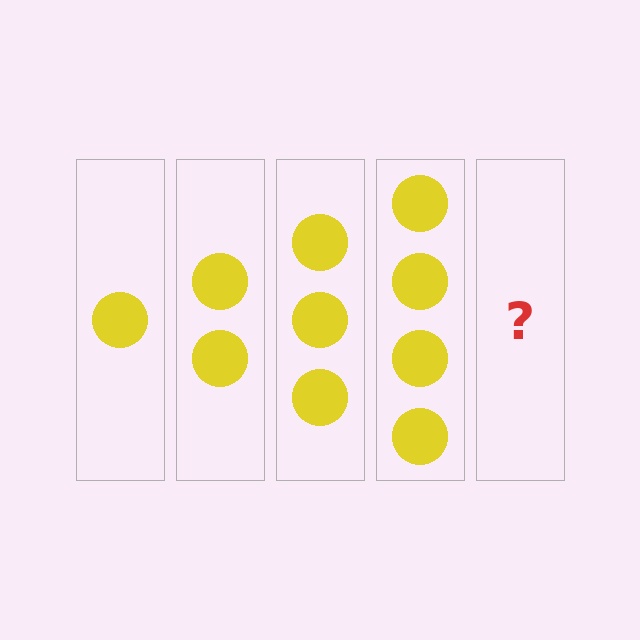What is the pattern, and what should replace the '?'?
The pattern is that each step adds one more circle. The '?' should be 5 circles.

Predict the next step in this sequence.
The next step is 5 circles.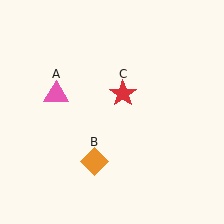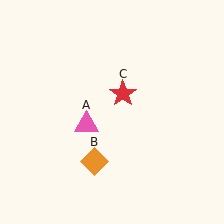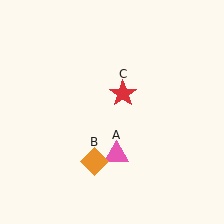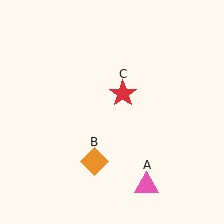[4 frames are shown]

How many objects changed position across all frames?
1 object changed position: pink triangle (object A).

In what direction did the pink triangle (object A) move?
The pink triangle (object A) moved down and to the right.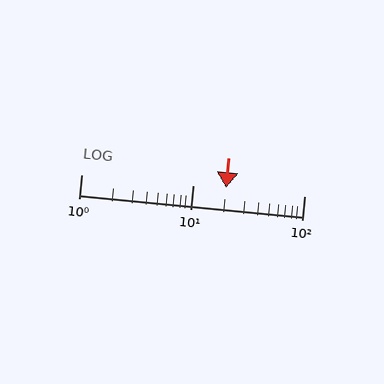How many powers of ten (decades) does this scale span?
The scale spans 2 decades, from 1 to 100.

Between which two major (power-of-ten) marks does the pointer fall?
The pointer is between 10 and 100.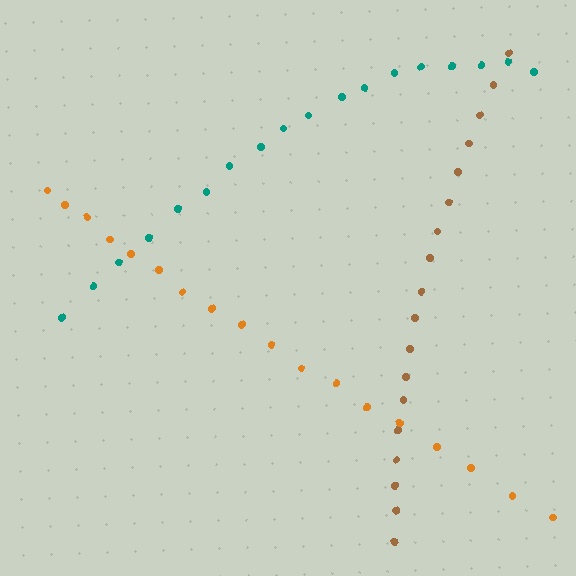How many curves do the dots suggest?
There are 3 distinct paths.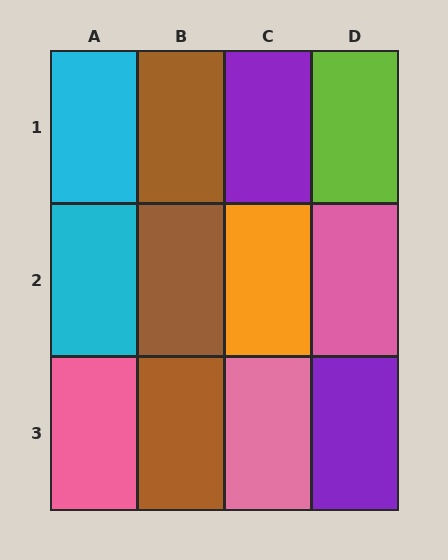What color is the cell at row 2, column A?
Cyan.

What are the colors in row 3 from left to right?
Pink, brown, pink, purple.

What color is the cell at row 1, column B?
Brown.